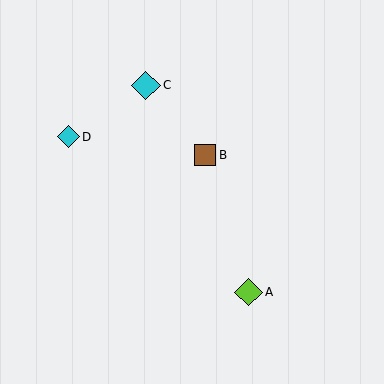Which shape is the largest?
The cyan diamond (labeled C) is the largest.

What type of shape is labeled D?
Shape D is a cyan diamond.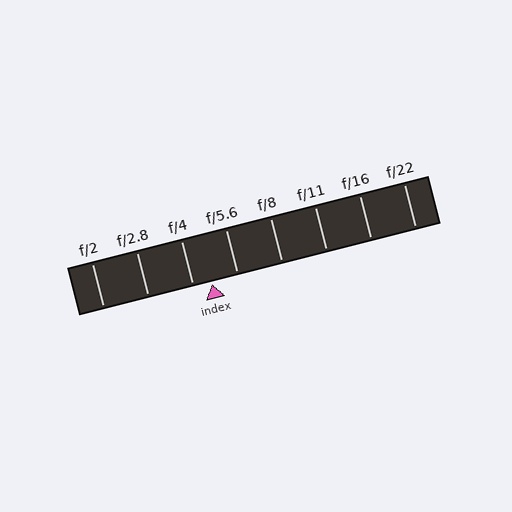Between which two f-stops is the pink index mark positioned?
The index mark is between f/4 and f/5.6.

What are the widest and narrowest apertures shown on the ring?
The widest aperture shown is f/2 and the narrowest is f/22.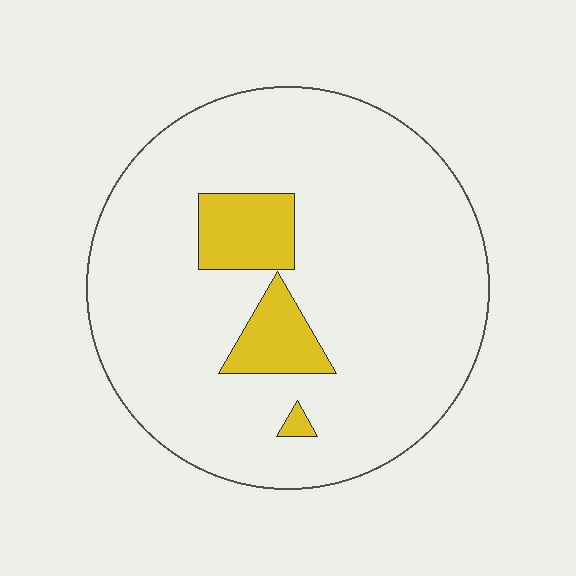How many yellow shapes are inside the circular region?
3.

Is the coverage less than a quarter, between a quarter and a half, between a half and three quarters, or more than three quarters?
Less than a quarter.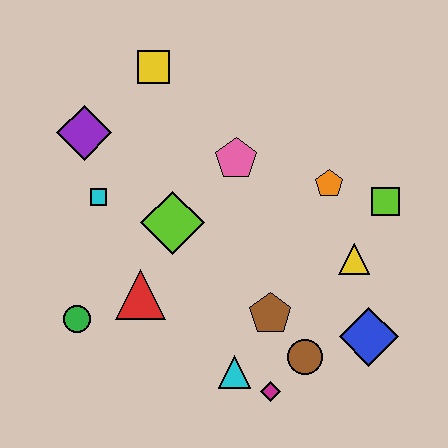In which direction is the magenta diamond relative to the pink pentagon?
The magenta diamond is below the pink pentagon.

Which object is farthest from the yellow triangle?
The purple diamond is farthest from the yellow triangle.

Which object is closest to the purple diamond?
The cyan square is closest to the purple diamond.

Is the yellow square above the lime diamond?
Yes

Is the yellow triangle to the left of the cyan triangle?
No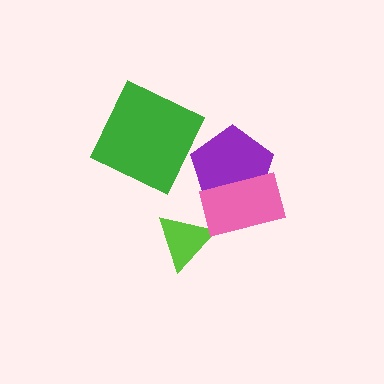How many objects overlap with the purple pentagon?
1 object overlaps with the purple pentagon.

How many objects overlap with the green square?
0 objects overlap with the green square.